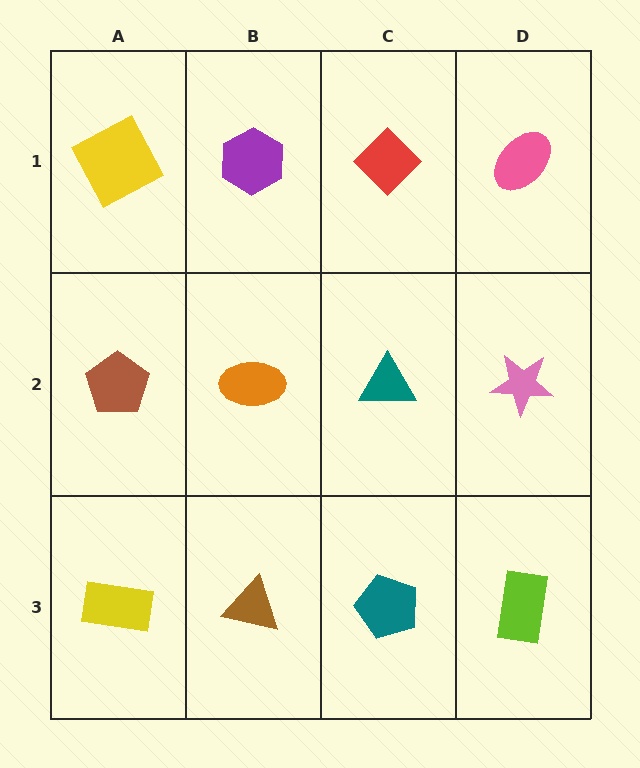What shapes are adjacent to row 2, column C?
A red diamond (row 1, column C), a teal pentagon (row 3, column C), an orange ellipse (row 2, column B), a pink star (row 2, column D).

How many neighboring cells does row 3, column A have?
2.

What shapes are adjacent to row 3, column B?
An orange ellipse (row 2, column B), a yellow rectangle (row 3, column A), a teal pentagon (row 3, column C).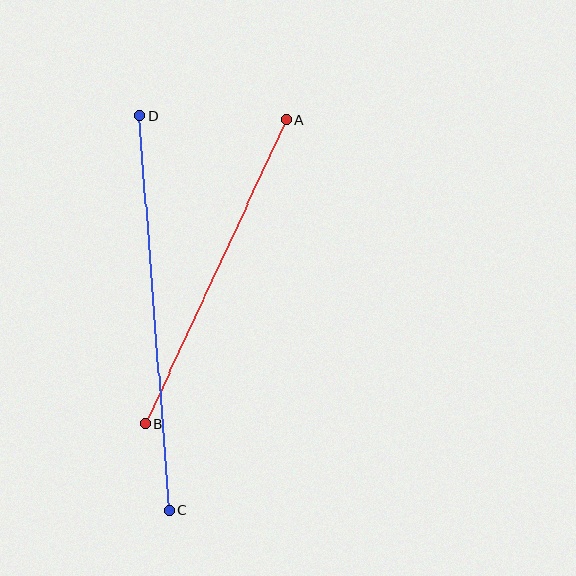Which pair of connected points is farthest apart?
Points C and D are farthest apart.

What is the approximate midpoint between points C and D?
The midpoint is at approximately (155, 313) pixels.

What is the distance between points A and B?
The distance is approximately 335 pixels.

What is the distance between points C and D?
The distance is approximately 396 pixels.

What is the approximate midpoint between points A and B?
The midpoint is at approximately (216, 272) pixels.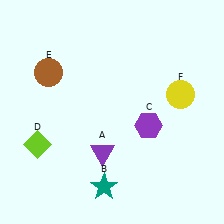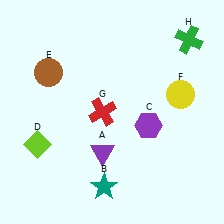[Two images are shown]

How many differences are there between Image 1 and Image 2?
There are 2 differences between the two images.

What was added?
A red cross (G), a green cross (H) were added in Image 2.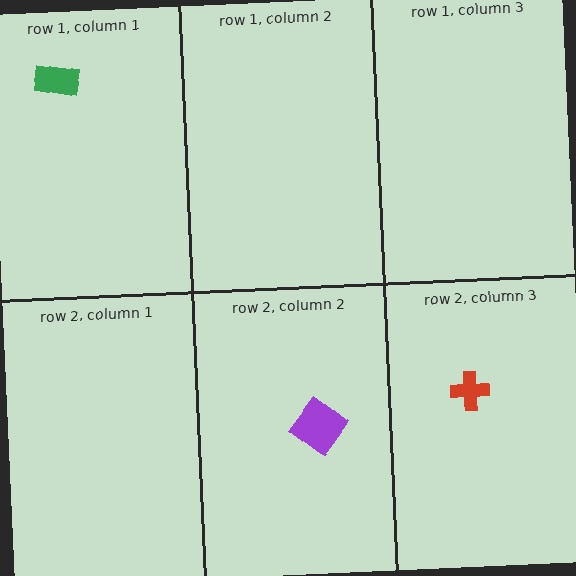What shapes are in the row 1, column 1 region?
The green rectangle.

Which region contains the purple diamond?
The row 2, column 2 region.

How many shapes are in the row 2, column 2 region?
1.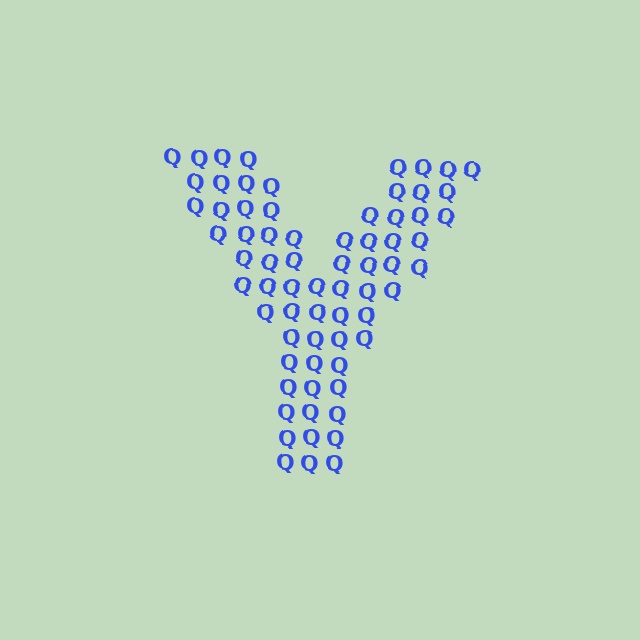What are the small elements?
The small elements are letter Q's.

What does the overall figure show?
The overall figure shows the letter Y.